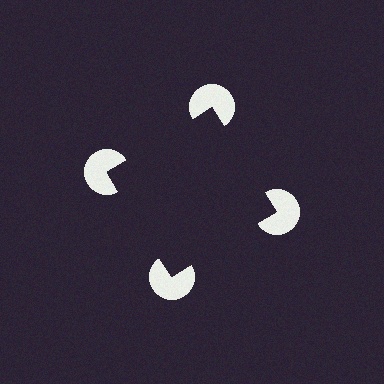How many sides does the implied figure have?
4 sides.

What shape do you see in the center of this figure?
An illusory square — its edges are inferred from the aligned wedge cuts in the pac-man discs, not physically drawn.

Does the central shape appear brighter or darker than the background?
It typically appears slightly darker than the background, even though no actual brightness change is drawn.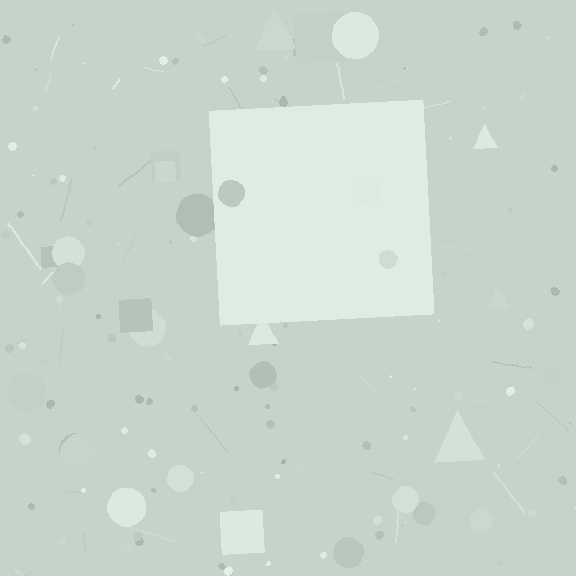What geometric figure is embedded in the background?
A square is embedded in the background.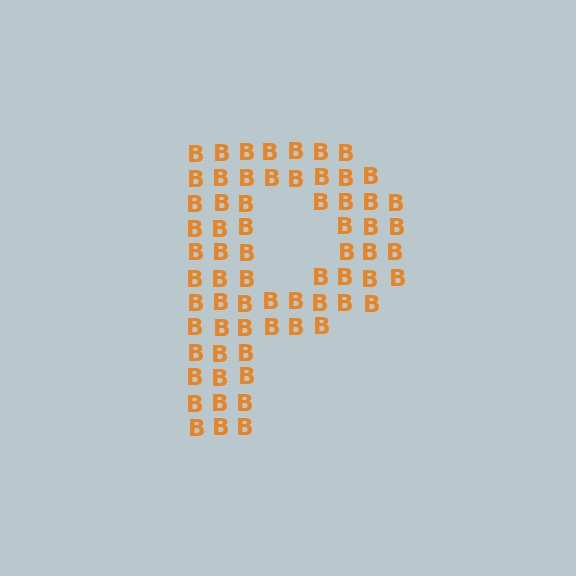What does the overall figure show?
The overall figure shows the letter P.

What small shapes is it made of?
It is made of small letter B's.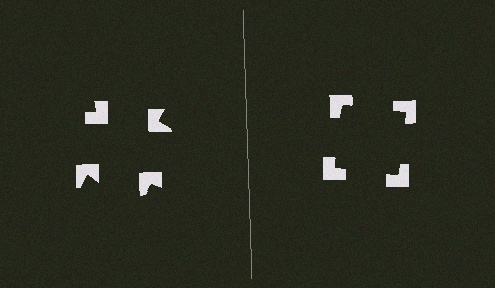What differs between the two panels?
The notched squares are positioned identically on both sides; only the wedge orientations differ. On the right they align to a square; on the left they are misaligned.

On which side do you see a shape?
An illusory square appears on the right side. On the left side the wedge cuts are rotated, so no coherent shape forms.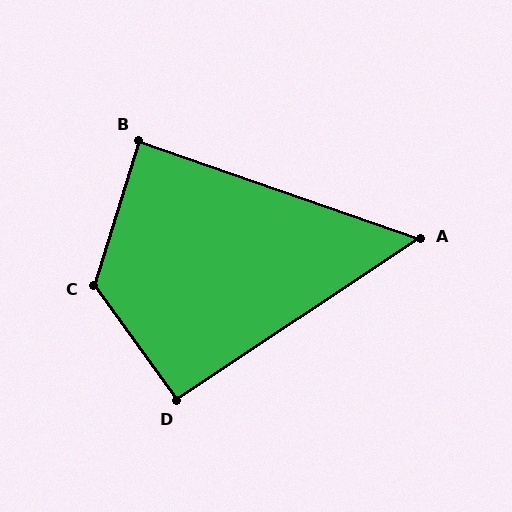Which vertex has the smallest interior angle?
A, at approximately 53 degrees.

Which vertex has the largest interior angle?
C, at approximately 127 degrees.